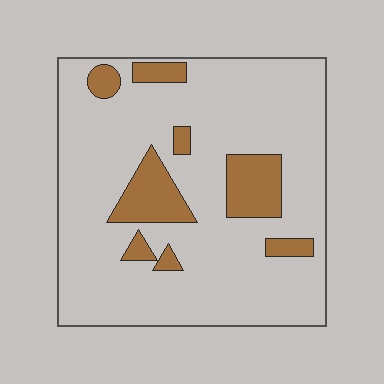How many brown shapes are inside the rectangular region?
8.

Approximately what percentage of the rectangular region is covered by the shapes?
Approximately 15%.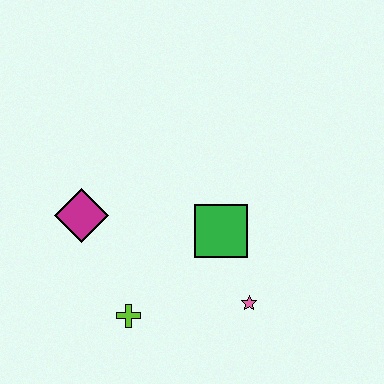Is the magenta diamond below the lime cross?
No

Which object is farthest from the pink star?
The magenta diamond is farthest from the pink star.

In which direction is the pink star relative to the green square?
The pink star is below the green square.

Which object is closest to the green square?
The pink star is closest to the green square.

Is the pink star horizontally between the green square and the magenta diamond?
No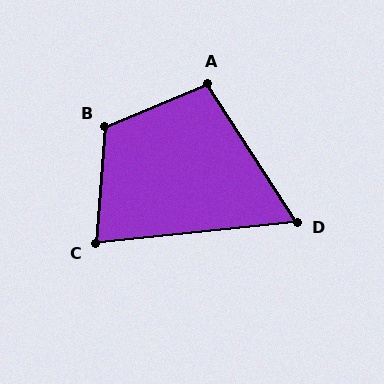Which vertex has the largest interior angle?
B, at approximately 117 degrees.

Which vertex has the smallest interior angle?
D, at approximately 63 degrees.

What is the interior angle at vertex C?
Approximately 80 degrees (acute).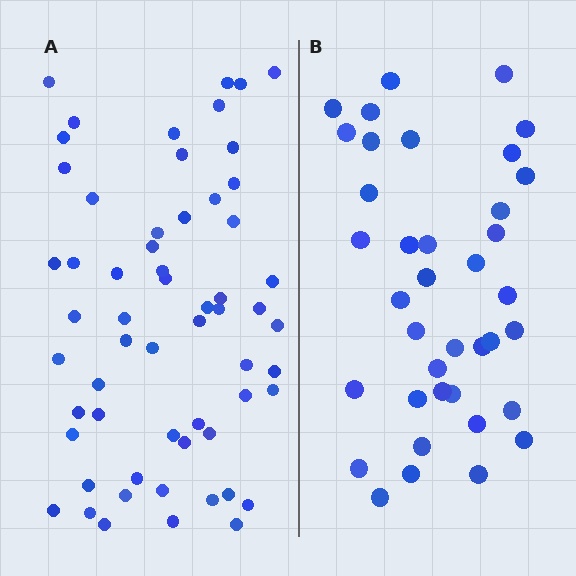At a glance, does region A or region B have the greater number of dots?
Region A (the left region) has more dots.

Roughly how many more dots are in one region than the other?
Region A has approximately 20 more dots than region B.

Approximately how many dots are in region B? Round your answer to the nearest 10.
About 40 dots. (The exact count is 38, which rounds to 40.)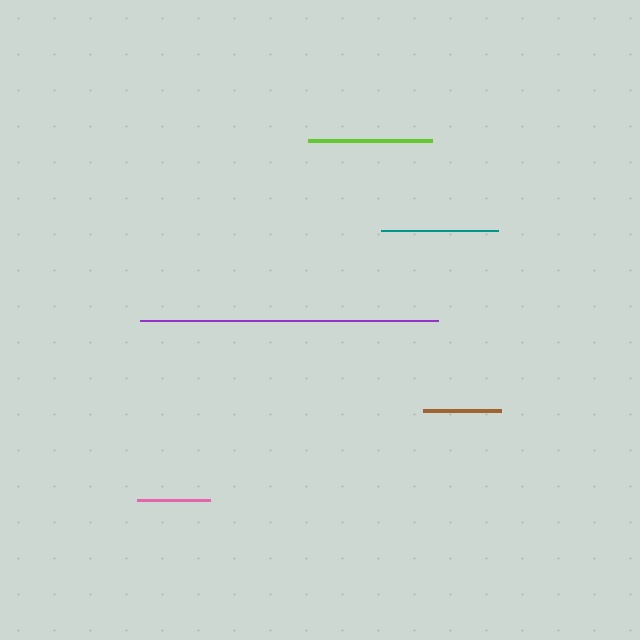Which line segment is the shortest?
The pink line is the shortest at approximately 73 pixels.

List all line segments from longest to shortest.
From longest to shortest: purple, lime, teal, brown, pink.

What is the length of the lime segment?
The lime segment is approximately 124 pixels long.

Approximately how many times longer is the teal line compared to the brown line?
The teal line is approximately 1.5 times the length of the brown line.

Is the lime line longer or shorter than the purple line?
The purple line is longer than the lime line.